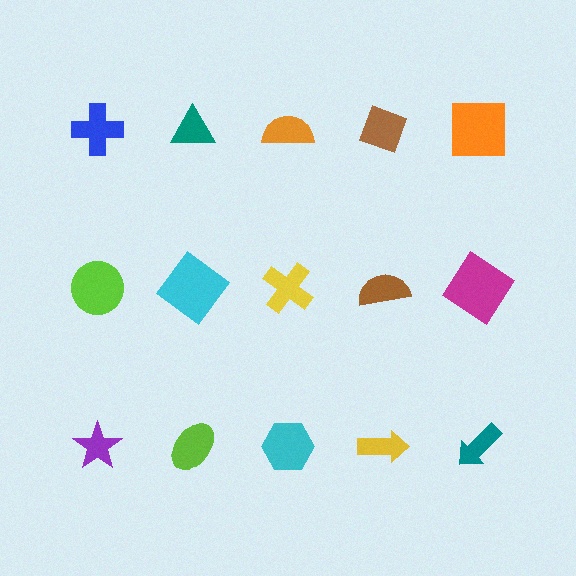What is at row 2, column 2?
A cyan diamond.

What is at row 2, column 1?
A lime circle.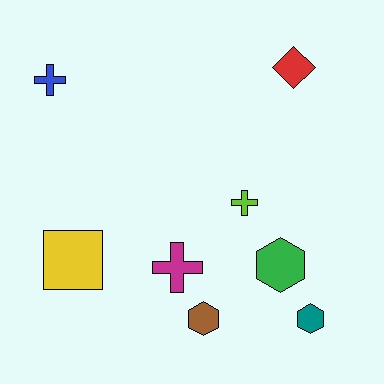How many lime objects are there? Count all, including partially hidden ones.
There is 1 lime object.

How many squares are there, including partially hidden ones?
There is 1 square.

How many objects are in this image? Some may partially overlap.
There are 8 objects.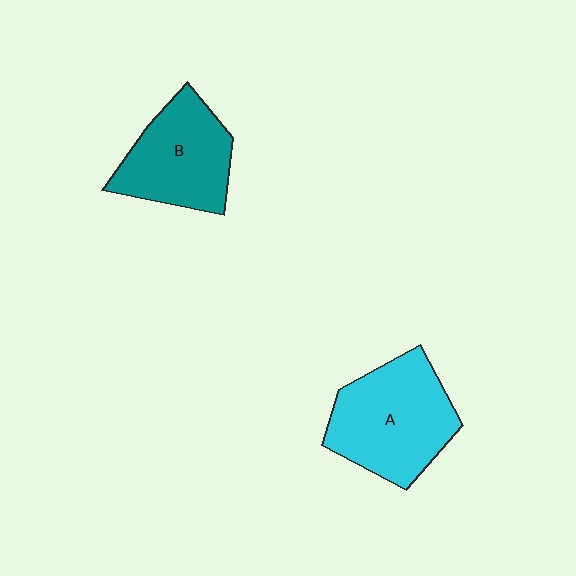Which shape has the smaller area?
Shape B (teal).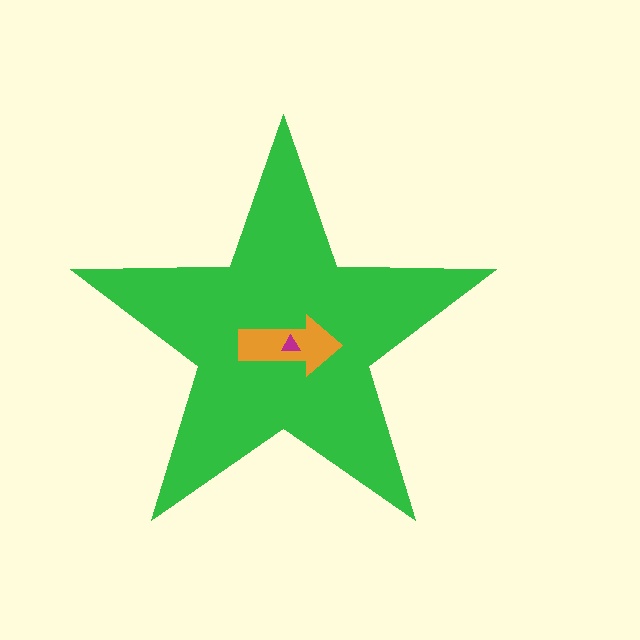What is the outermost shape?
The green star.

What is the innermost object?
The magenta triangle.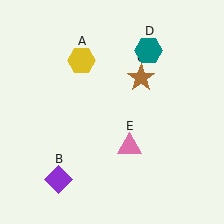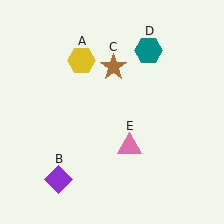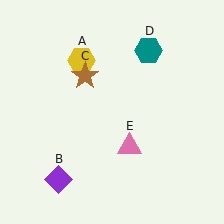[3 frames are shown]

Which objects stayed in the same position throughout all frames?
Yellow hexagon (object A) and purple diamond (object B) and teal hexagon (object D) and pink triangle (object E) remained stationary.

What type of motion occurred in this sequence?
The brown star (object C) rotated counterclockwise around the center of the scene.